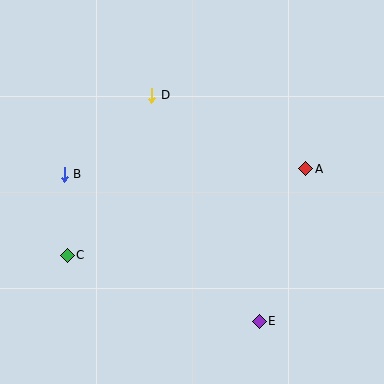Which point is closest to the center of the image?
Point D at (152, 95) is closest to the center.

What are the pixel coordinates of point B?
Point B is at (64, 174).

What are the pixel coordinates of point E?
Point E is at (259, 321).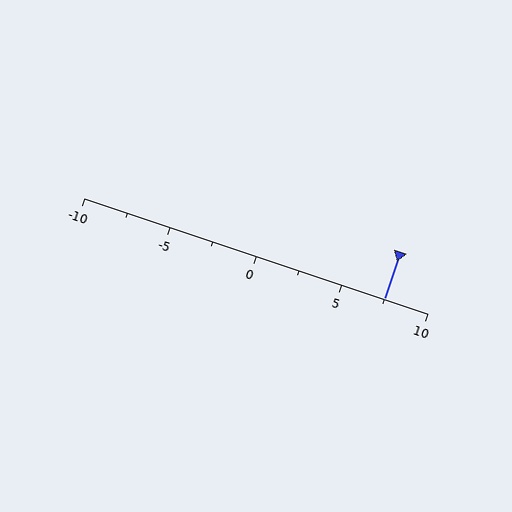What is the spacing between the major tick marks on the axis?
The major ticks are spaced 5 apart.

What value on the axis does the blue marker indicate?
The marker indicates approximately 7.5.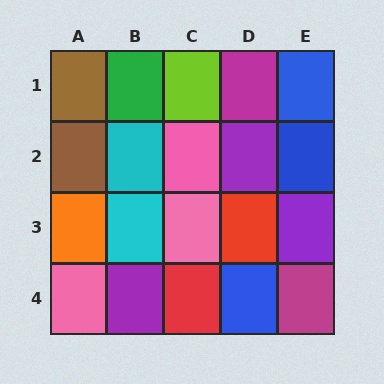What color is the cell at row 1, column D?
Magenta.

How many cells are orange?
1 cell is orange.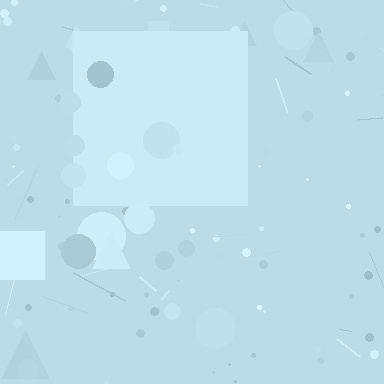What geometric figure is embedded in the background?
A square is embedded in the background.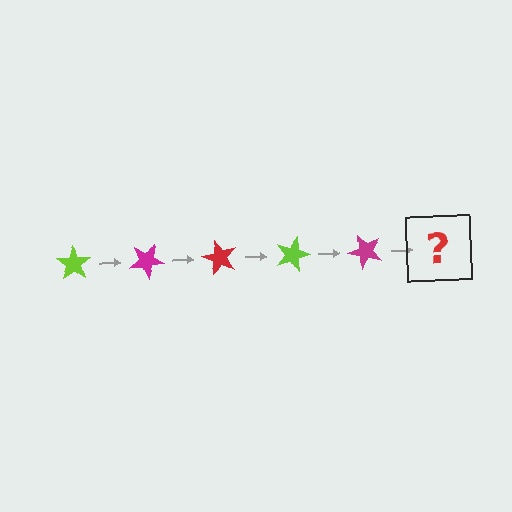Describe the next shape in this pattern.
It should be a red star, rotated 150 degrees from the start.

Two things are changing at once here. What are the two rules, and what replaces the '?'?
The two rules are that it rotates 30 degrees each step and the color cycles through lime, magenta, and red. The '?' should be a red star, rotated 150 degrees from the start.